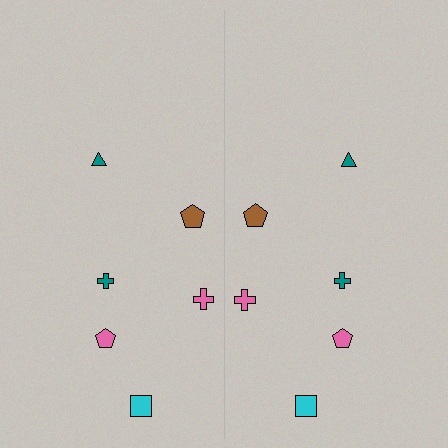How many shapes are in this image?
There are 12 shapes in this image.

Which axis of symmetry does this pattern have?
The pattern has a vertical axis of symmetry running through the center of the image.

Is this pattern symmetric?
Yes, this pattern has bilateral (reflection) symmetry.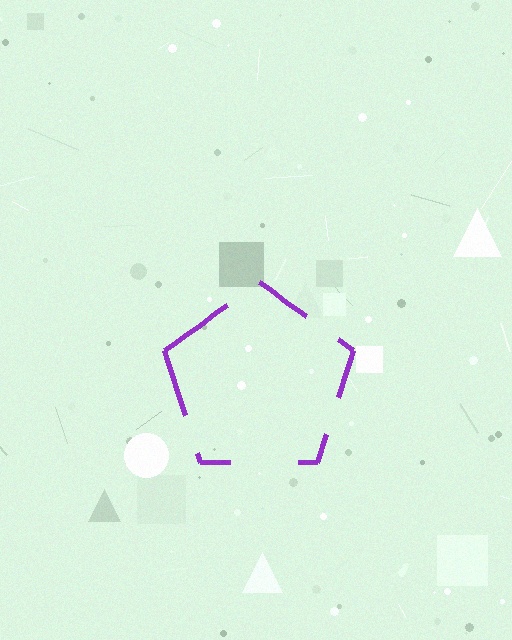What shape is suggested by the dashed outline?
The dashed outline suggests a pentagon.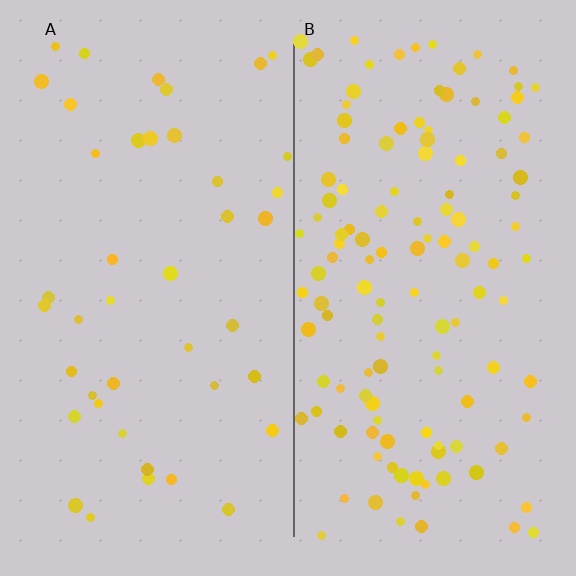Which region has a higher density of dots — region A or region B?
B (the right).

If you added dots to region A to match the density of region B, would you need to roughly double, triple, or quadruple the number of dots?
Approximately triple.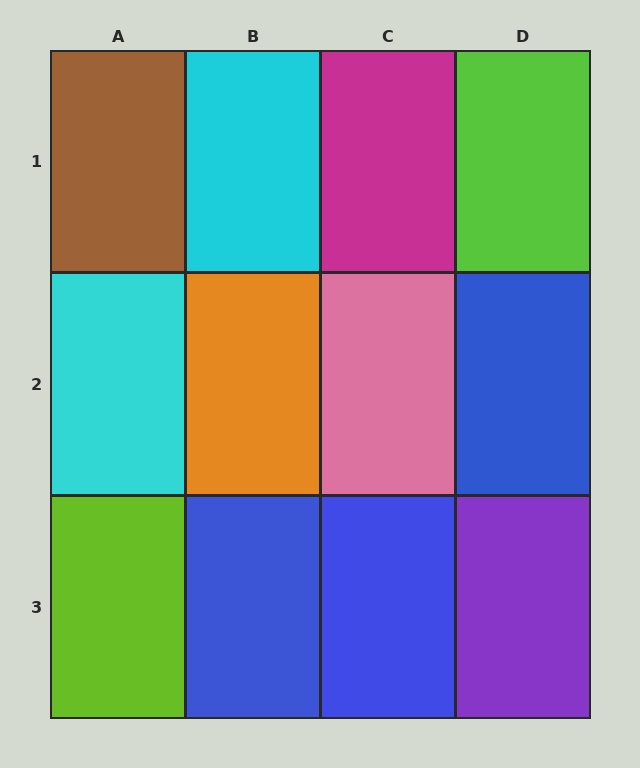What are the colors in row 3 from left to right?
Lime, blue, blue, purple.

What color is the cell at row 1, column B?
Cyan.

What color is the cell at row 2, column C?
Pink.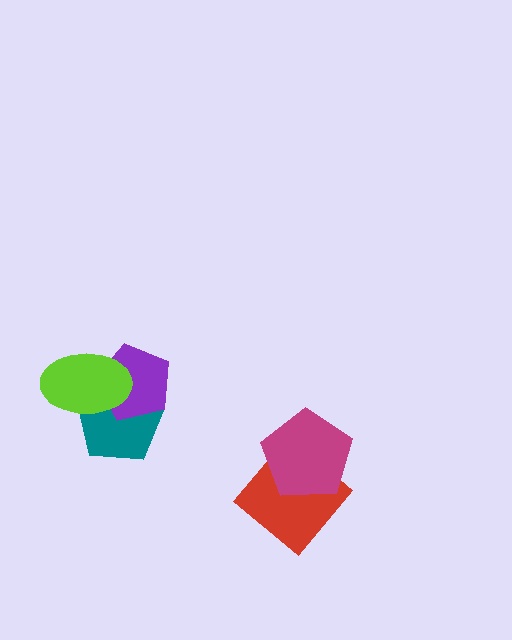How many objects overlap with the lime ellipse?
2 objects overlap with the lime ellipse.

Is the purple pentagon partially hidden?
Yes, it is partially covered by another shape.